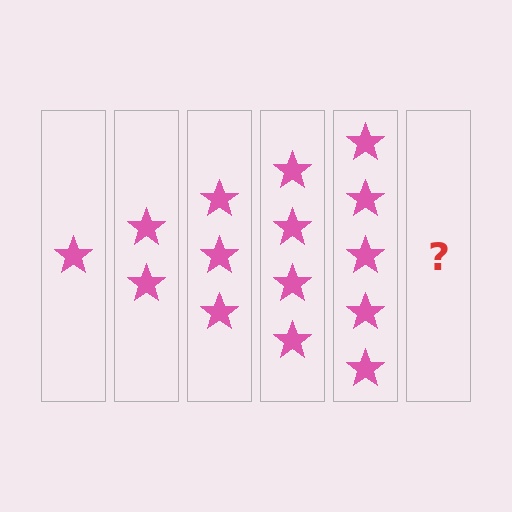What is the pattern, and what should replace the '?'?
The pattern is that each step adds one more star. The '?' should be 6 stars.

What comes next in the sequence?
The next element should be 6 stars.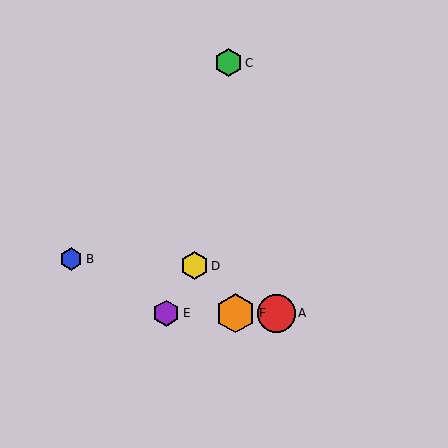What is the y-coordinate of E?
Object E is at y≈313.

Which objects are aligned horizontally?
Objects A, E, F are aligned horizontally.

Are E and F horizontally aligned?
Yes, both are at y≈313.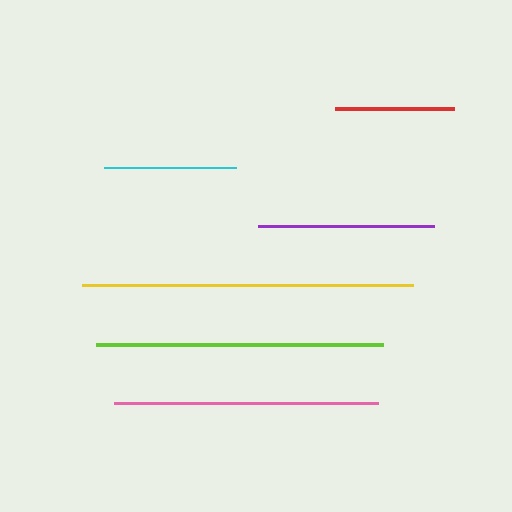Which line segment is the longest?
The yellow line is the longest at approximately 330 pixels.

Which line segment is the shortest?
The red line is the shortest at approximately 119 pixels.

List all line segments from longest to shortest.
From longest to shortest: yellow, lime, pink, purple, cyan, red.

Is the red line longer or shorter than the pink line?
The pink line is longer than the red line.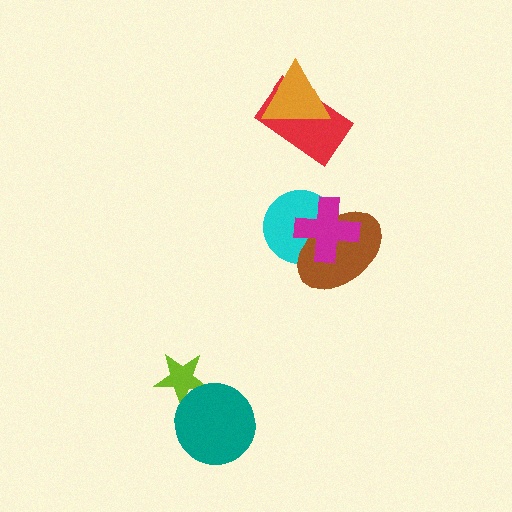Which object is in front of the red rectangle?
The orange triangle is in front of the red rectangle.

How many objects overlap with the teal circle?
1 object overlaps with the teal circle.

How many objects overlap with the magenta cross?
2 objects overlap with the magenta cross.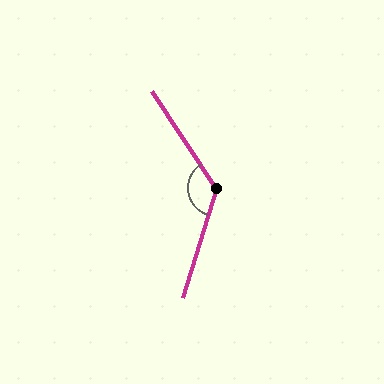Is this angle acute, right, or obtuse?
It is obtuse.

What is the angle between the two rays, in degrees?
Approximately 130 degrees.